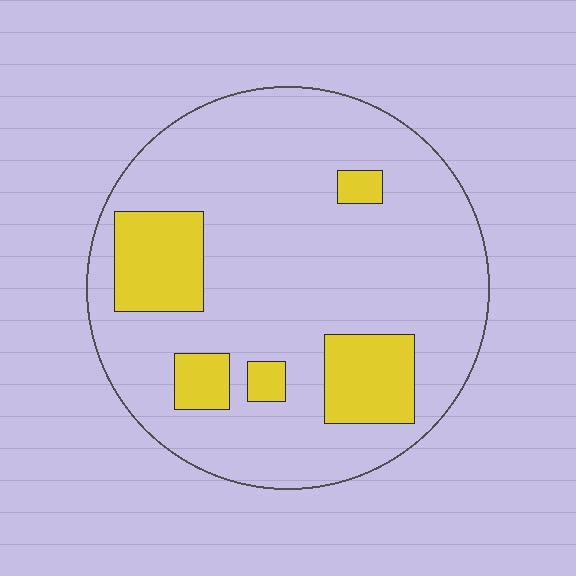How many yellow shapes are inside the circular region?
5.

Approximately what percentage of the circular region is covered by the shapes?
Approximately 20%.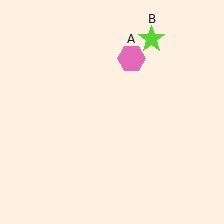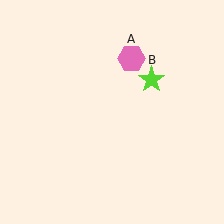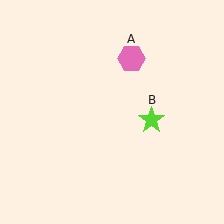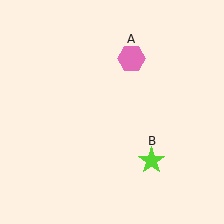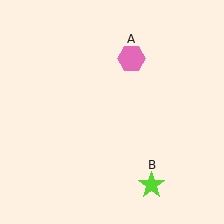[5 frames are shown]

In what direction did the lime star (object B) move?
The lime star (object B) moved down.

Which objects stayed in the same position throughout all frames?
Pink hexagon (object A) remained stationary.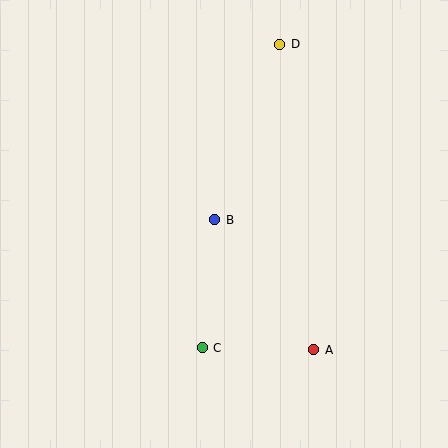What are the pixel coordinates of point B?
Point B is at (215, 220).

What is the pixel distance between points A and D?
The distance between A and D is 307 pixels.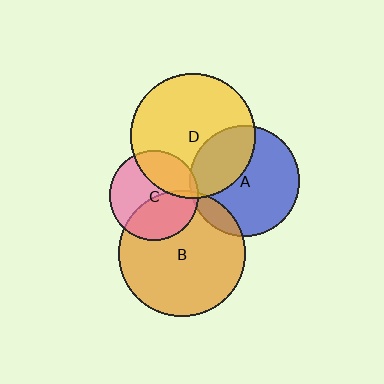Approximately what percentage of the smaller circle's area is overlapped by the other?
Approximately 10%.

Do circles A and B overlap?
Yes.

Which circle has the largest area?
Circle B (orange).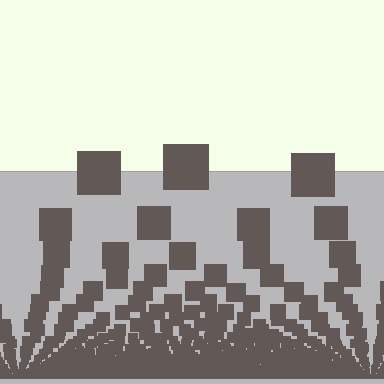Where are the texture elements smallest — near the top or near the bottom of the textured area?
Near the bottom.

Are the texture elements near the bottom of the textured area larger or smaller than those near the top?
Smaller. The gradient is inverted — elements near the bottom are smaller and denser.